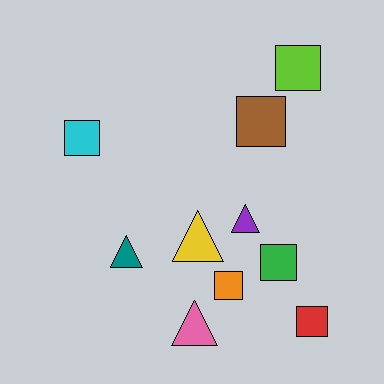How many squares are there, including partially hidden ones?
There are 6 squares.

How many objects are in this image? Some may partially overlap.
There are 10 objects.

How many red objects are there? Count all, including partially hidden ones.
There is 1 red object.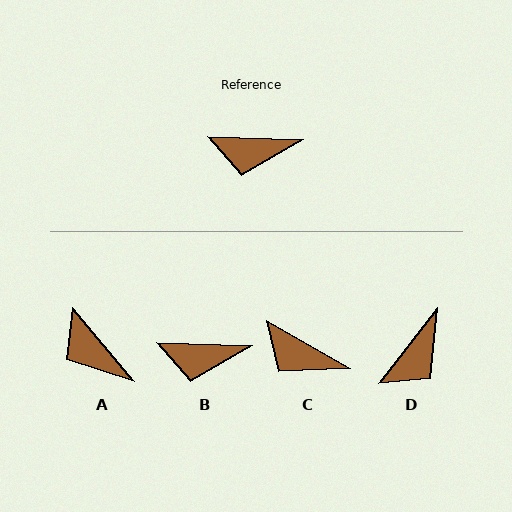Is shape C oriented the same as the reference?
No, it is off by about 28 degrees.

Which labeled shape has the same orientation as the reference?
B.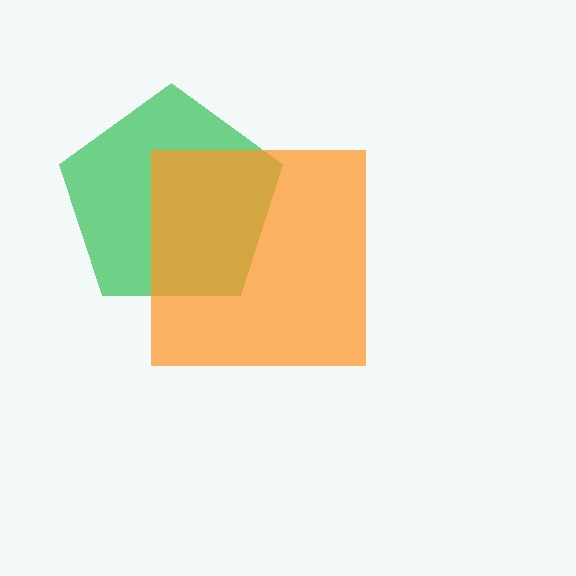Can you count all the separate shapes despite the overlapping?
Yes, there are 2 separate shapes.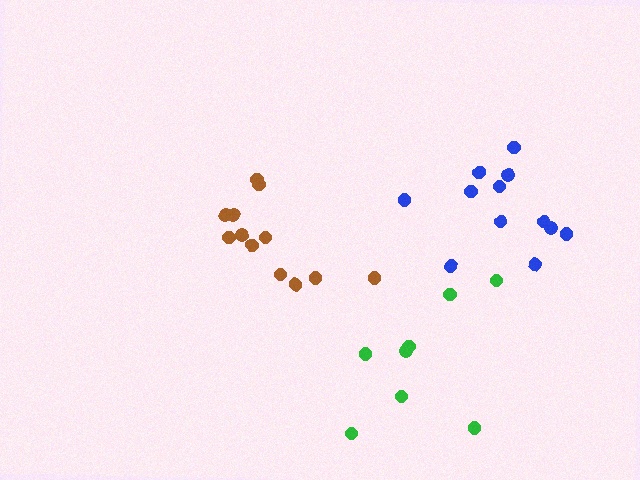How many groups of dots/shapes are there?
There are 3 groups.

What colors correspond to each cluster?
The clusters are colored: green, brown, blue.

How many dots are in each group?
Group 1: 8 dots, Group 2: 12 dots, Group 3: 12 dots (32 total).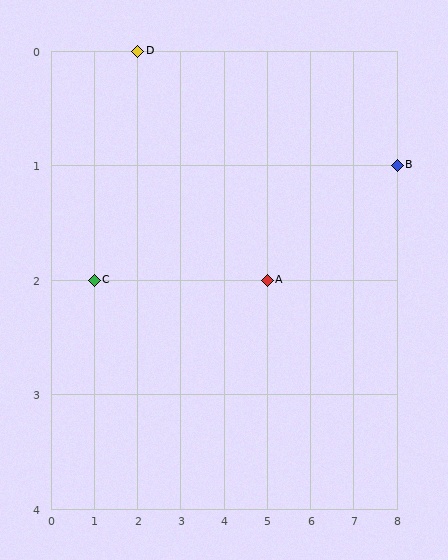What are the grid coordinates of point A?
Point A is at grid coordinates (5, 2).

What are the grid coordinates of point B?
Point B is at grid coordinates (8, 1).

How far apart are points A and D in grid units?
Points A and D are 3 columns and 2 rows apart (about 3.6 grid units diagonally).